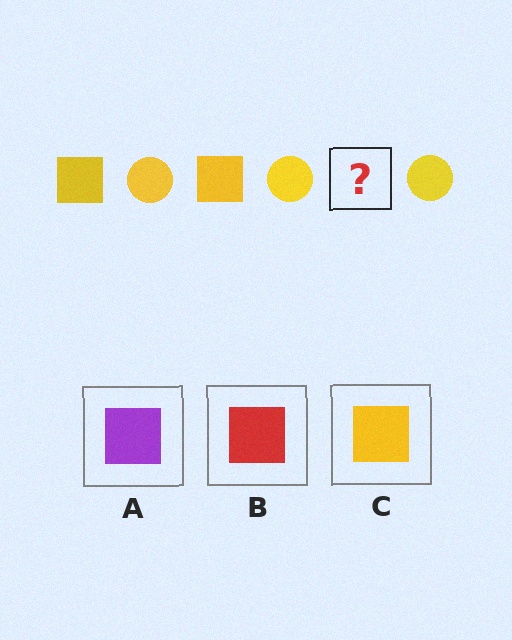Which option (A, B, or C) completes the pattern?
C.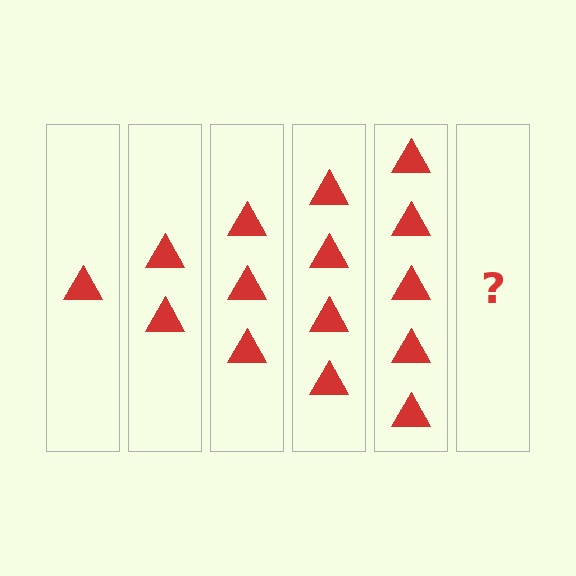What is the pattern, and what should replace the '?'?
The pattern is that each step adds one more triangle. The '?' should be 6 triangles.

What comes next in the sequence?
The next element should be 6 triangles.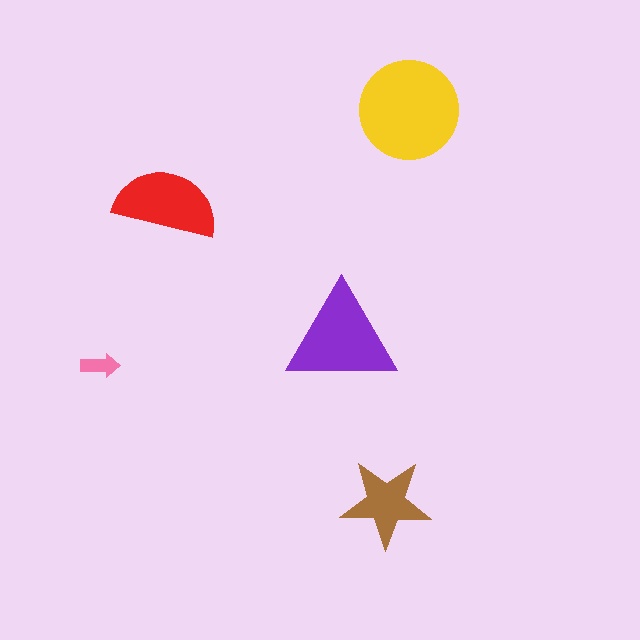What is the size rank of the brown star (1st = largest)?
4th.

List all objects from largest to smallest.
The yellow circle, the purple triangle, the red semicircle, the brown star, the pink arrow.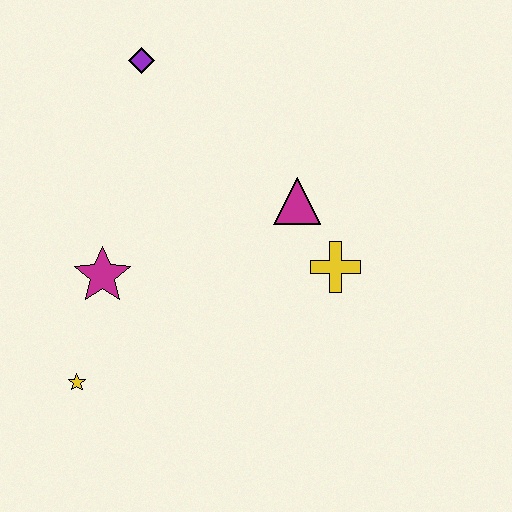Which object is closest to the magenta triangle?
The yellow cross is closest to the magenta triangle.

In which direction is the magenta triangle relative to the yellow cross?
The magenta triangle is above the yellow cross.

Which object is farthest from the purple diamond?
The yellow star is farthest from the purple diamond.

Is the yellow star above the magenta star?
No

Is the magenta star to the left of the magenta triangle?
Yes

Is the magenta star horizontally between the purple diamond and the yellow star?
Yes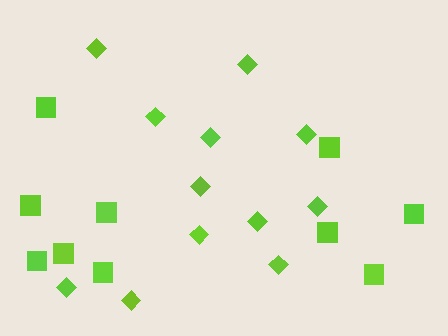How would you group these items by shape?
There are 2 groups: one group of squares (10) and one group of diamonds (12).